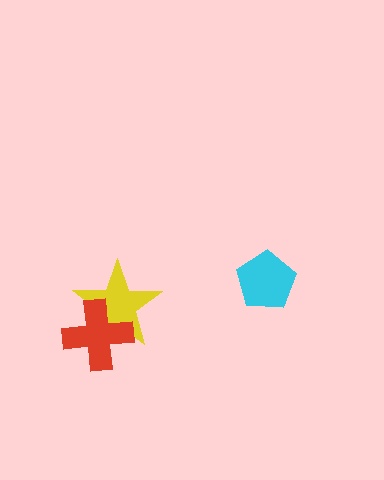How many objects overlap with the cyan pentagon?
0 objects overlap with the cyan pentagon.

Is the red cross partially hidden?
No, no other shape covers it.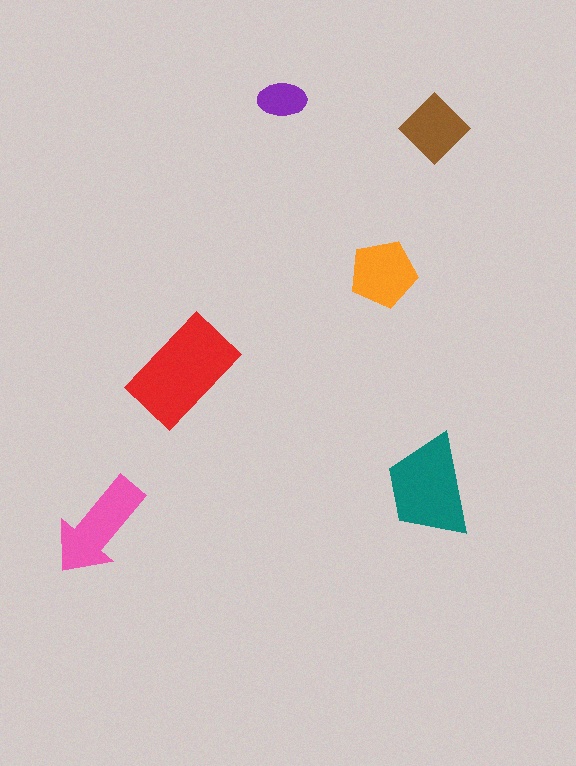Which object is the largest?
The red rectangle.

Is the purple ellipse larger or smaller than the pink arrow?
Smaller.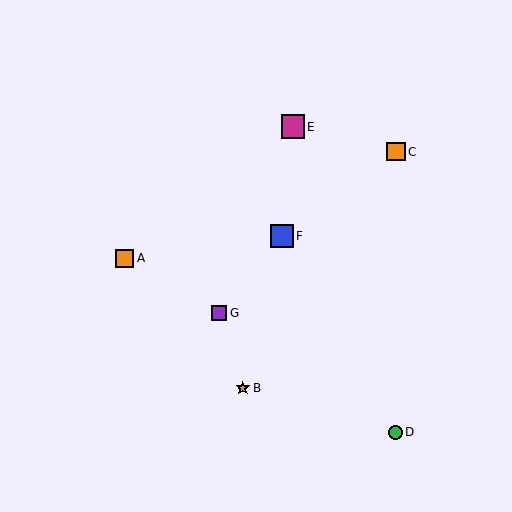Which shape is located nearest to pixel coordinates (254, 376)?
The orange star (labeled B) at (243, 388) is nearest to that location.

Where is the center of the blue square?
The center of the blue square is at (282, 236).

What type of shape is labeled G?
Shape G is a purple square.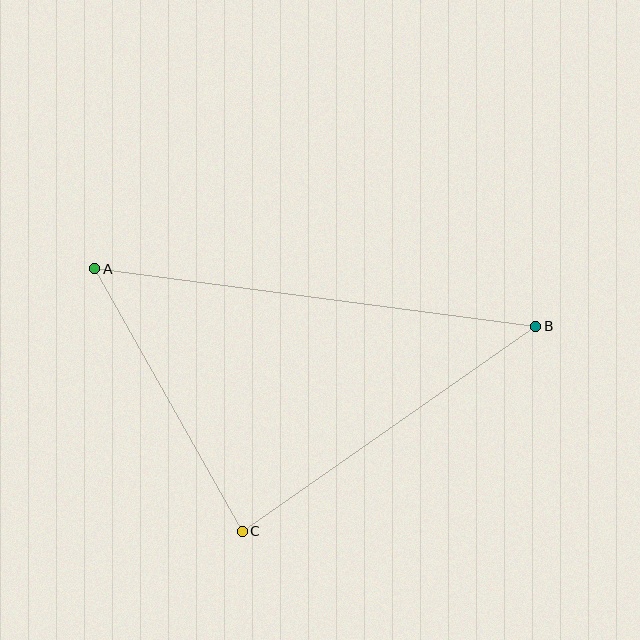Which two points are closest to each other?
Points A and C are closest to each other.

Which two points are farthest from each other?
Points A and B are farthest from each other.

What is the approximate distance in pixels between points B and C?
The distance between B and C is approximately 358 pixels.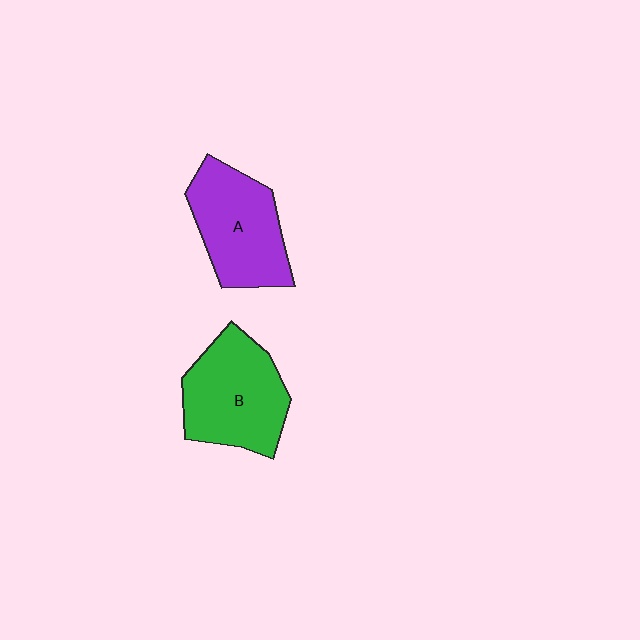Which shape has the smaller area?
Shape A (purple).